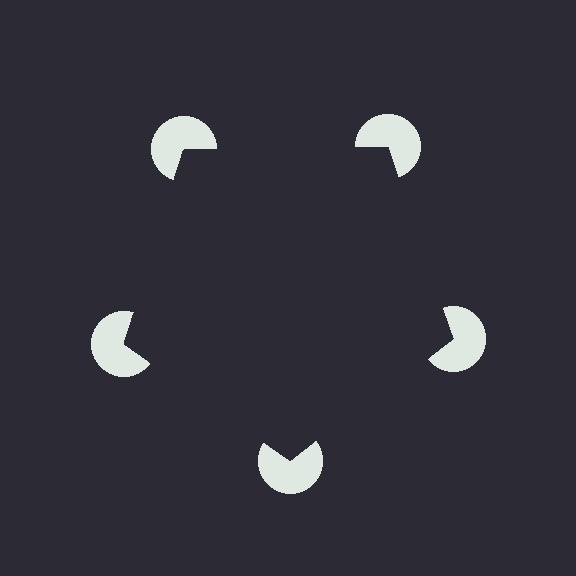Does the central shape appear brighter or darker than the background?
It typically appears slightly darker than the background, even though no actual brightness change is drawn.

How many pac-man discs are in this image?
There are 5 — one at each vertex of the illusory pentagon.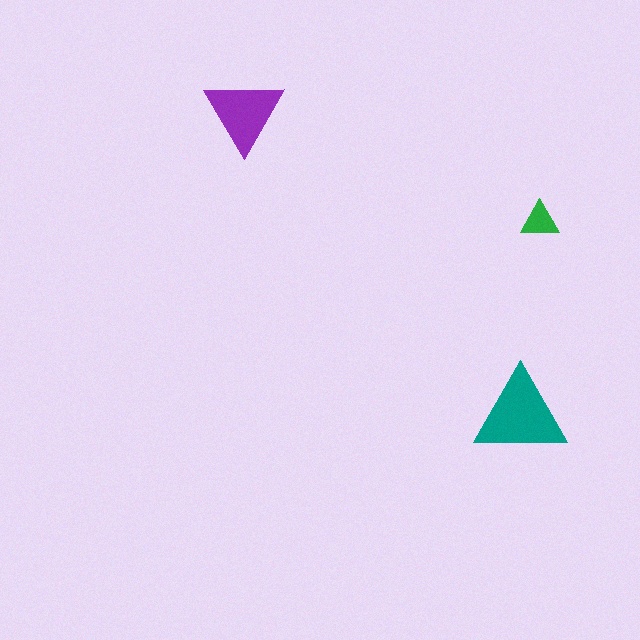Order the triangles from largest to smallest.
the teal one, the purple one, the green one.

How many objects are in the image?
There are 3 objects in the image.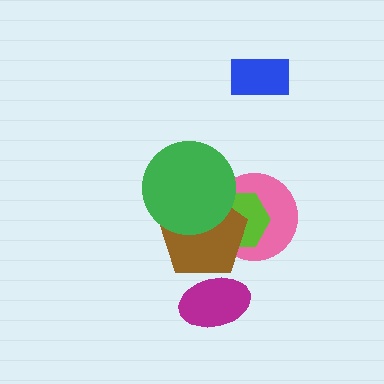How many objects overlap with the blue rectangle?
0 objects overlap with the blue rectangle.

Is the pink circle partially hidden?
Yes, it is partially covered by another shape.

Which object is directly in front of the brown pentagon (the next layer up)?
The green circle is directly in front of the brown pentagon.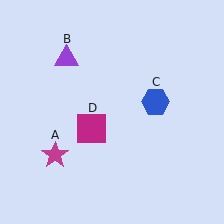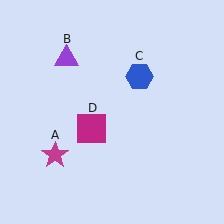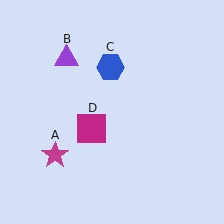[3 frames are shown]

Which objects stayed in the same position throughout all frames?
Magenta star (object A) and purple triangle (object B) and magenta square (object D) remained stationary.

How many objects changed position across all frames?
1 object changed position: blue hexagon (object C).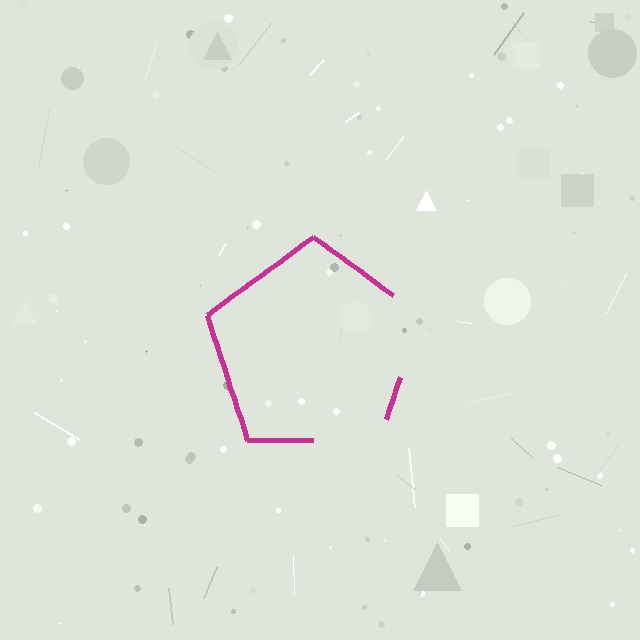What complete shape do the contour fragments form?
The contour fragments form a pentagon.